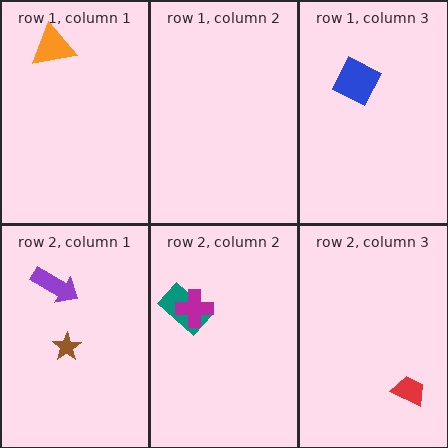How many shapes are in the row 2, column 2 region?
2.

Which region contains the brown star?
The row 2, column 1 region.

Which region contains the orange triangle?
The row 1, column 1 region.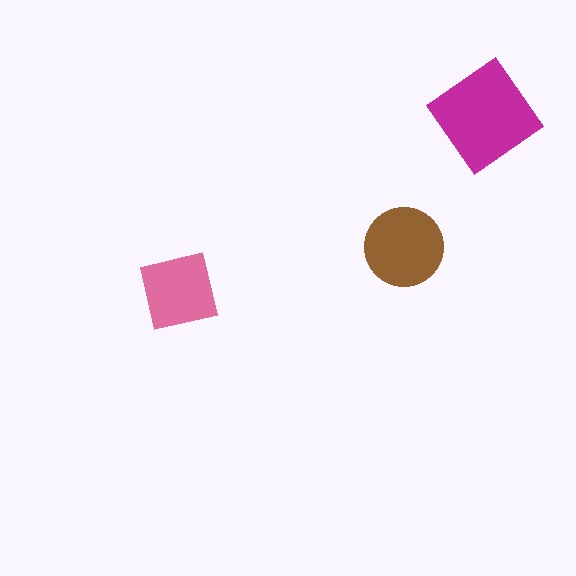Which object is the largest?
The magenta diamond.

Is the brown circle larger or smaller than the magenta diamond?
Smaller.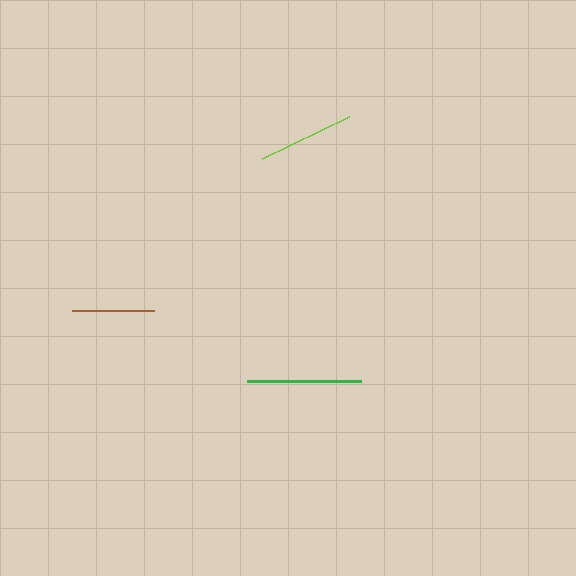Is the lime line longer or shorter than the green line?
The green line is longer than the lime line.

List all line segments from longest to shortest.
From longest to shortest: green, lime, brown.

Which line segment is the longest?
The green line is the longest at approximately 114 pixels.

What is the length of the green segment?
The green segment is approximately 114 pixels long.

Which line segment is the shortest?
The brown line is the shortest at approximately 82 pixels.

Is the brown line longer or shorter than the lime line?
The lime line is longer than the brown line.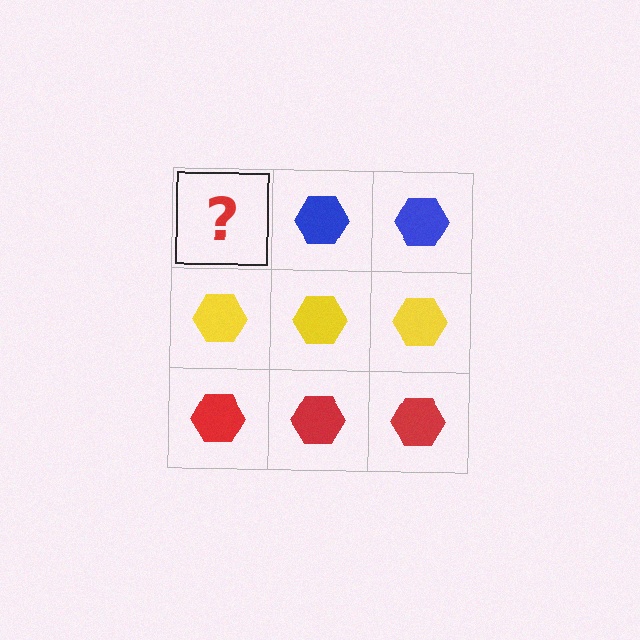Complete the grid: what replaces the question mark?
The question mark should be replaced with a blue hexagon.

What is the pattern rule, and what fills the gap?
The rule is that each row has a consistent color. The gap should be filled with a blue hexagon.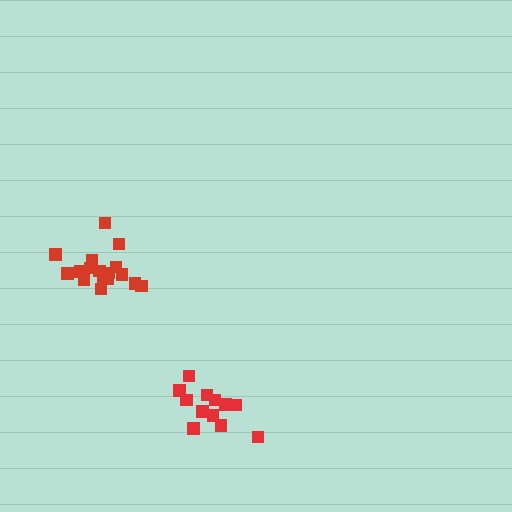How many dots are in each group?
Group 1: 17 dots, Group 2: 12 dots (29 total).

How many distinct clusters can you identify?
There are 2 distinct clusters.